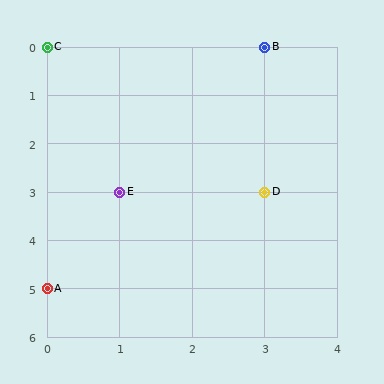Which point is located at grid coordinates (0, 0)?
Point C is at (0, 0).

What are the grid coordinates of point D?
Point D is at grid coordinates (3, 3).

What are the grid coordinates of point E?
Point E is at grid coordinates (1, 3).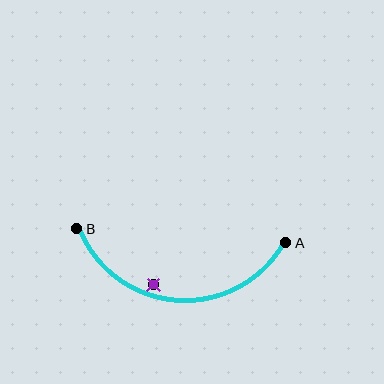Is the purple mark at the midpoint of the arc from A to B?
No — the purple mark does not lie on the arc at all. It sits slightly inside the curve.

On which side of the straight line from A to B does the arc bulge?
The arc bulges below the straight line connecting A and B.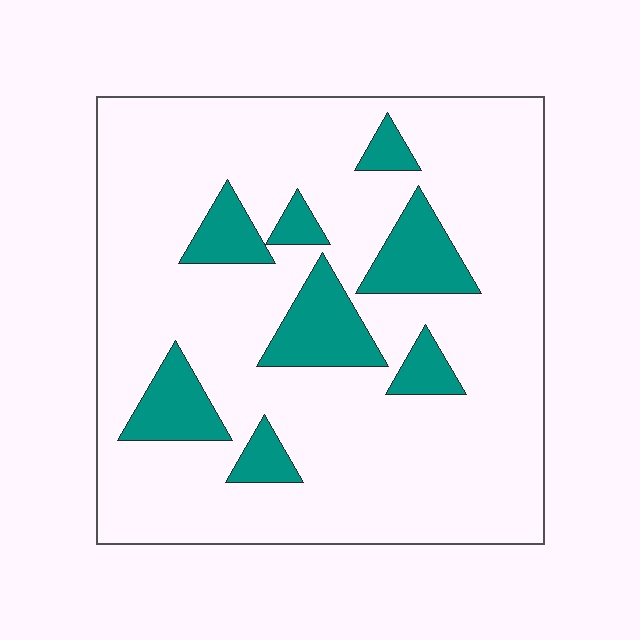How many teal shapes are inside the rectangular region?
8.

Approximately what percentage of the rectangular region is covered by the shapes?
Approximately 15%.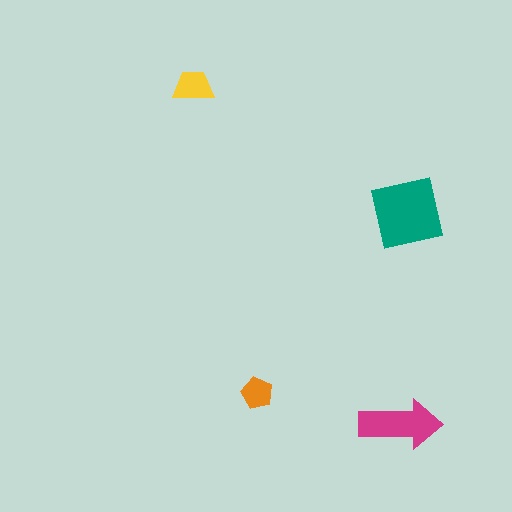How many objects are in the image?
There are 4 objects in the image.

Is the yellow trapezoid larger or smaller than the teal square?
Smaller.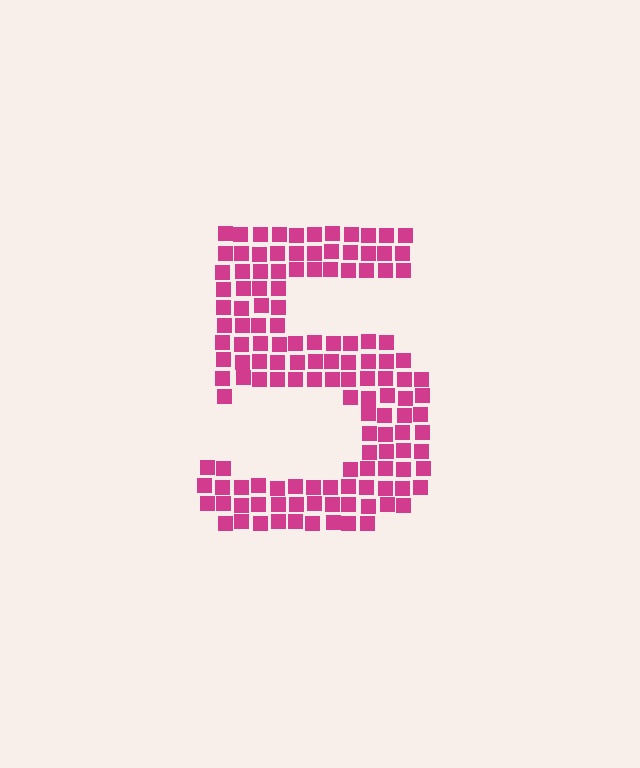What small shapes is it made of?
It is made of small squares.